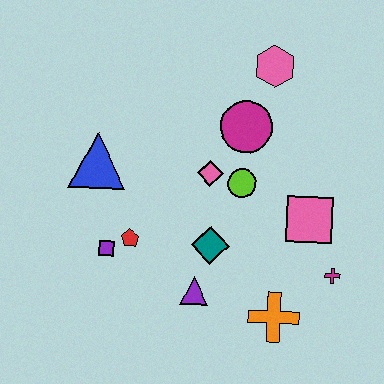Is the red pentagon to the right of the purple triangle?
No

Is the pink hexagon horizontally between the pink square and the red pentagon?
Yes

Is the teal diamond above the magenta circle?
No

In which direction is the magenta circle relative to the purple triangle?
The magenta circle is above the purple triangle.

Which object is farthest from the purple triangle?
The pink hexagon is farthest from the purple triangle.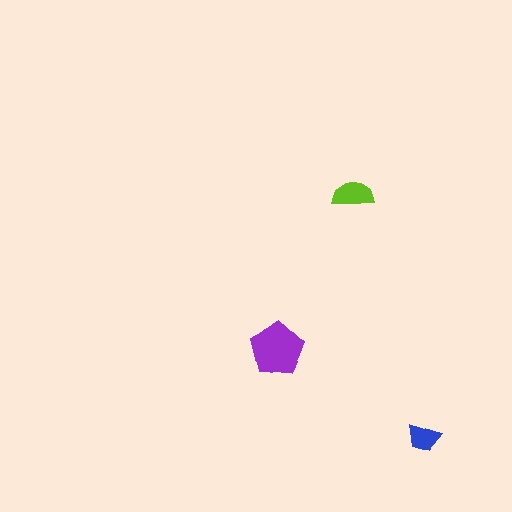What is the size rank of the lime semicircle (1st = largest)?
2nd.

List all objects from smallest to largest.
The blue trapezoid, the lime semicircle, the purple pentagon.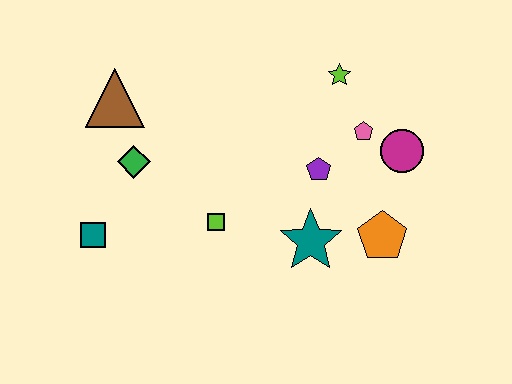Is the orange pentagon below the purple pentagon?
Yes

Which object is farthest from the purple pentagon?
The teal square is farthest from the purple pentagon.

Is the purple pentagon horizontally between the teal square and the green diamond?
No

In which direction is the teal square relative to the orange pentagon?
The teal square is to the left of the orange pentagon.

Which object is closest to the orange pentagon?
The teal star is closest to the orange pentagon.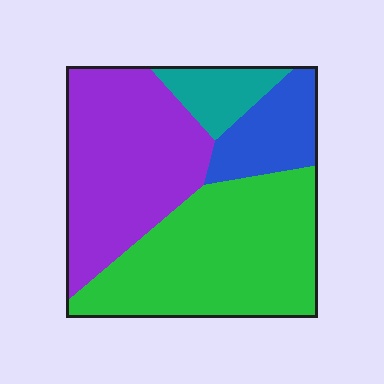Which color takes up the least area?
Teal, at roughly 10%.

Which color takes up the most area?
Green, at roughly 40%.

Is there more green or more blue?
Green.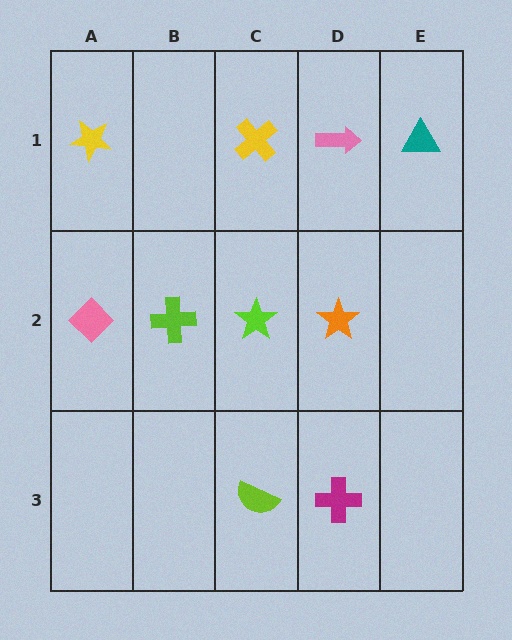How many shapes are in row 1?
4 shapes.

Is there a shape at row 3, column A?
No, that cell is empty.